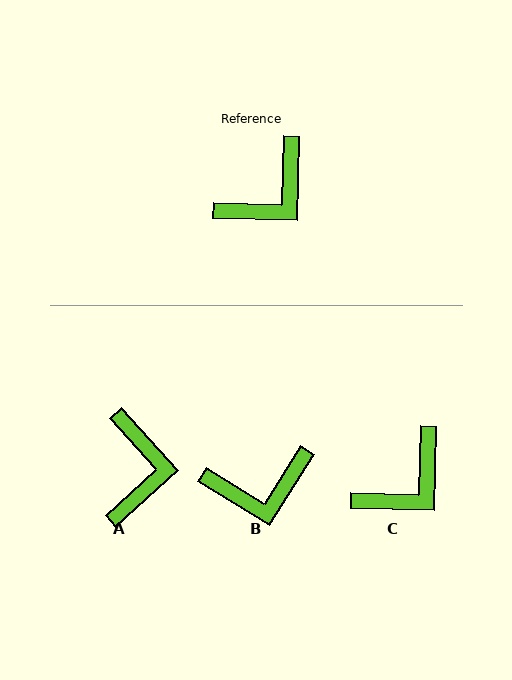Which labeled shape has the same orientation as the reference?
C.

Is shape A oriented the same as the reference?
No, it is off by about 44 degrees.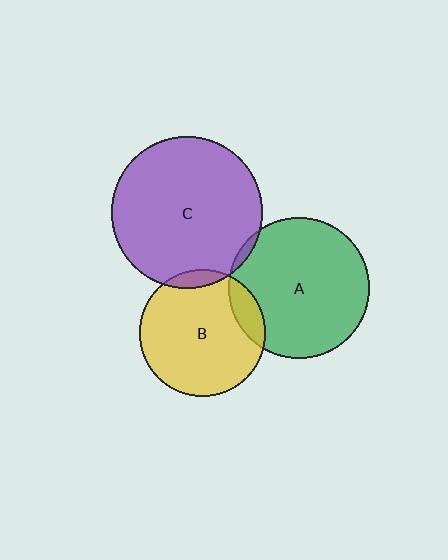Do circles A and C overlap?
Yes.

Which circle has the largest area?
Circle C (purple).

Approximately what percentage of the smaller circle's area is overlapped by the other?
Approximately 5%.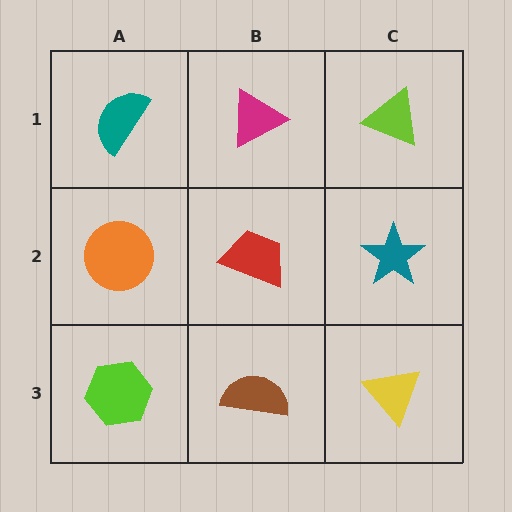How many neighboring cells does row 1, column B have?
3.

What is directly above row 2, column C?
A lime triangle.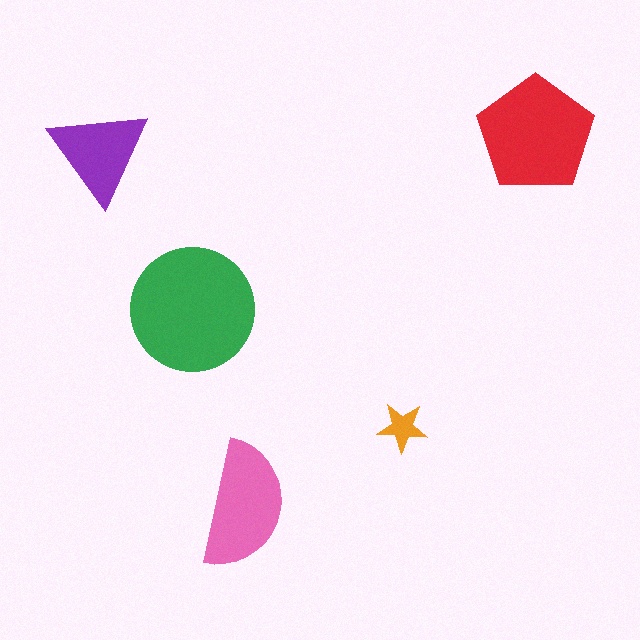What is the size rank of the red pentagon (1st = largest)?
2nd.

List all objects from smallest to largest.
The orange star, the purple triangle, the pink semicircle, the red pentagon, the green circle.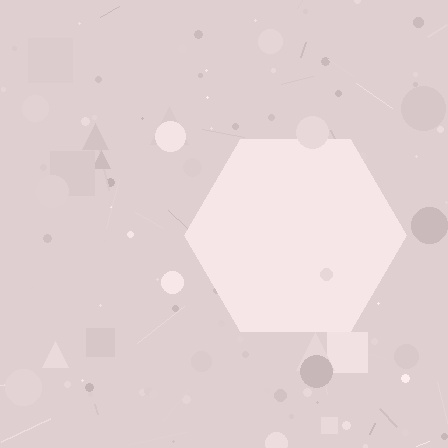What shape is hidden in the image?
A hexagon is hidden in the image.